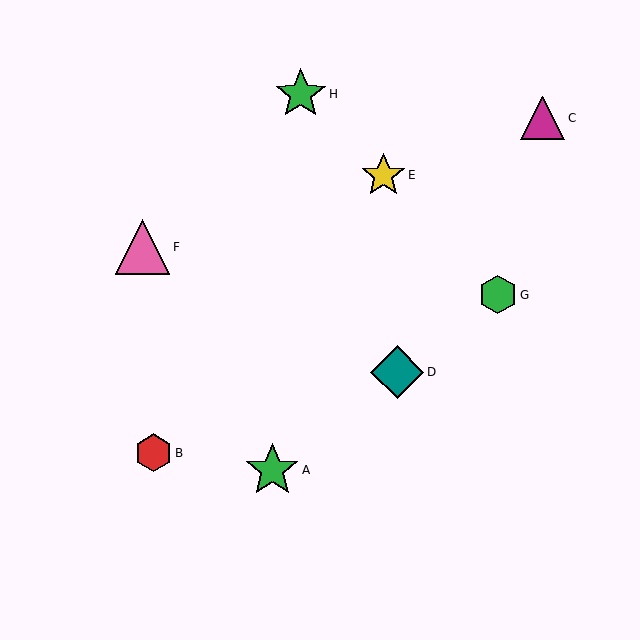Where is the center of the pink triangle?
The center of the pink triangle is at (143, 247).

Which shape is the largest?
The pink triangle (labeled F) is the largest.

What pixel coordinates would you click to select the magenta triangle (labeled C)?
Click at (543, 118) to select the magenta triangle C.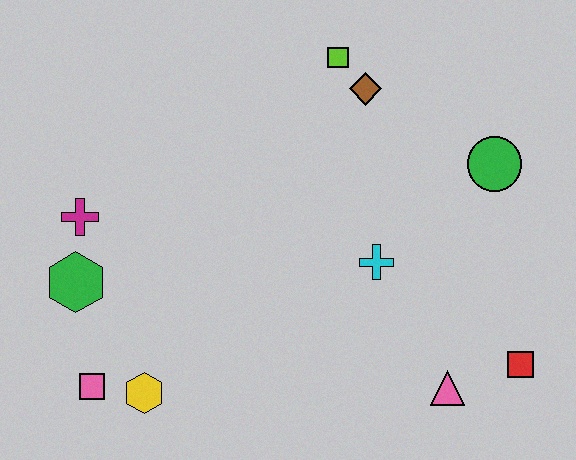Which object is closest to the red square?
The pink triangle is closest to the red square.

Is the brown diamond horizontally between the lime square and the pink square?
No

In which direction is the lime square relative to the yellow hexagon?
The lime square is above the yellow hexagon.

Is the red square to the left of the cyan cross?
No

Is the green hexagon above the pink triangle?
Yes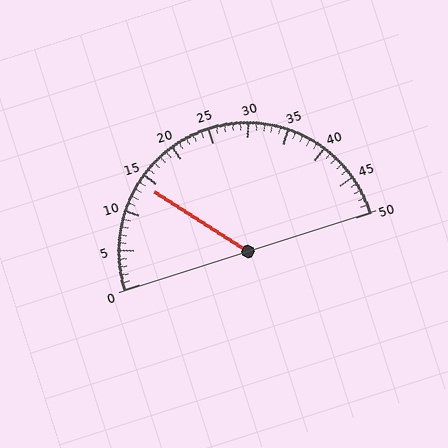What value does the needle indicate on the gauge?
The needle indicates approximately 14.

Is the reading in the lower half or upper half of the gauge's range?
The reading is in the lower half of the range (0 to 50).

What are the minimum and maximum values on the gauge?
The gauge ranges from 0 to 50.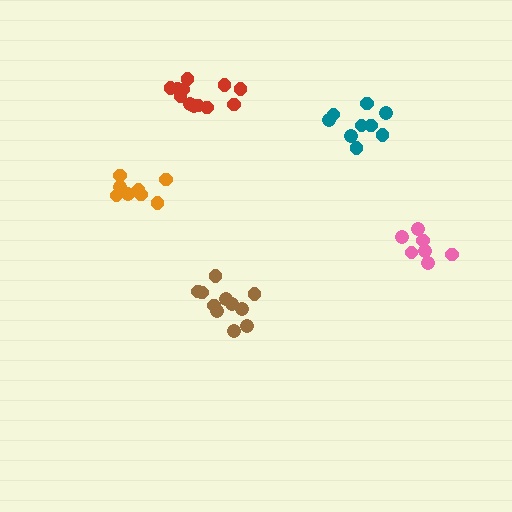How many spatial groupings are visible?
There are 5 spatial groupings.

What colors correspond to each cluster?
The clusters are colored: brown, teal, red, pink, orange.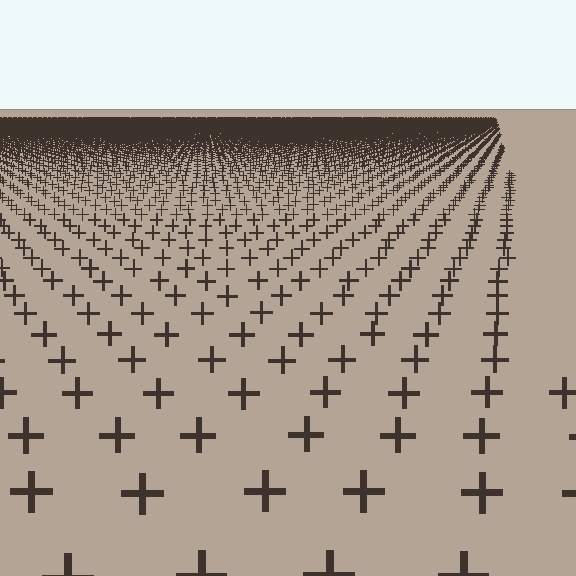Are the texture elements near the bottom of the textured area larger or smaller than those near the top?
Larger. Near the bottom, elements are closer to the viewer and appear at a bigger on-screen size.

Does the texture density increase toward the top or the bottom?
Density increases toward the top.